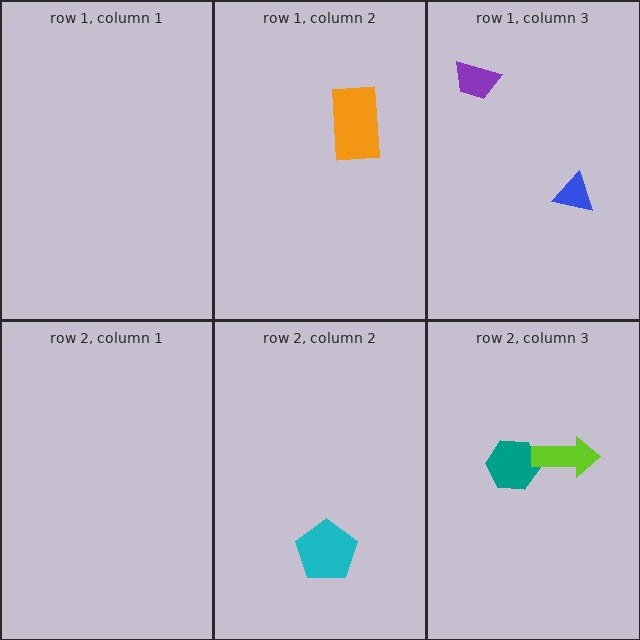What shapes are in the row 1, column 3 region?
The blue triangle, the purple trapezoid.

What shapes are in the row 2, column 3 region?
The teal hexagon, the lime arrow.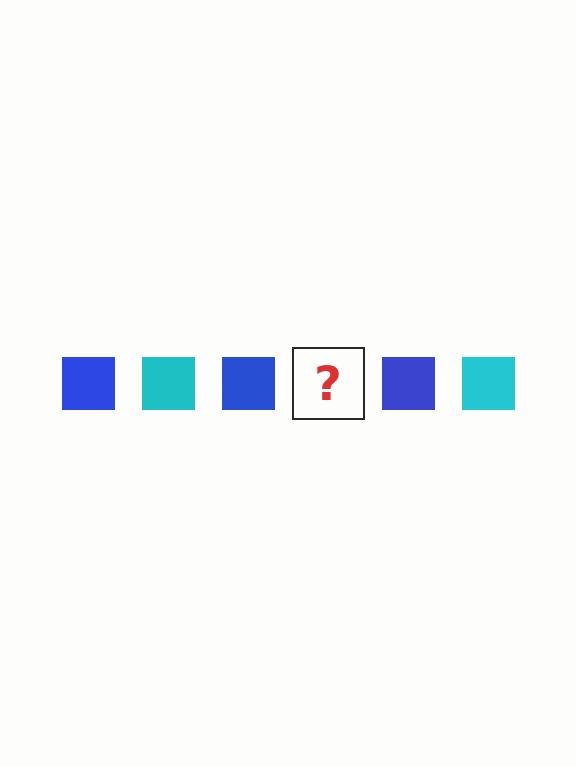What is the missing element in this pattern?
The missing element is a cyan square.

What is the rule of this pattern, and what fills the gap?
The rule is that the pattern cycles through blue, cyan squares. The gap should be filled with a cyan square.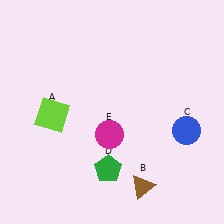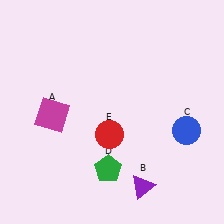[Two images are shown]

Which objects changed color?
A changed from lime to magenta. B changed from brown to purple. E changed from magenta to red.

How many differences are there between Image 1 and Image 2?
There are 3 differences between the two images.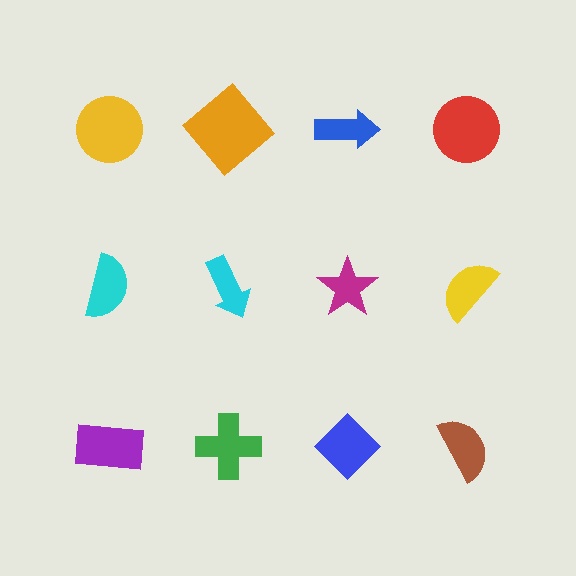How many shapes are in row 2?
4 shapes.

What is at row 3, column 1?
A purple rectangle.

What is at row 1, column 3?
A blue arrow.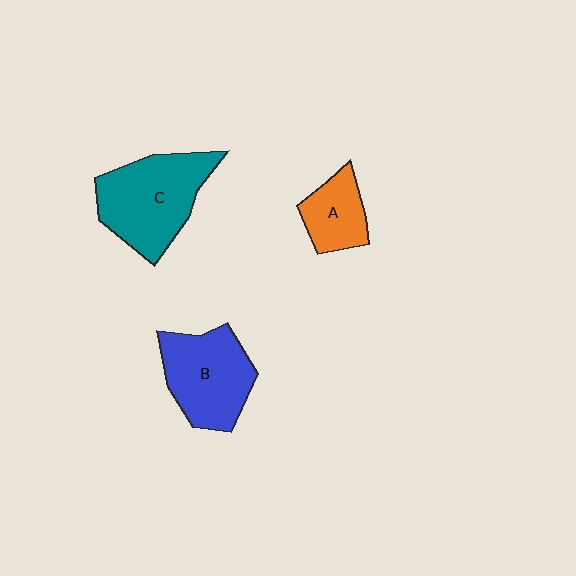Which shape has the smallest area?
Shape A (orange).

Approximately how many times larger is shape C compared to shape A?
Approximately 2.0 times.